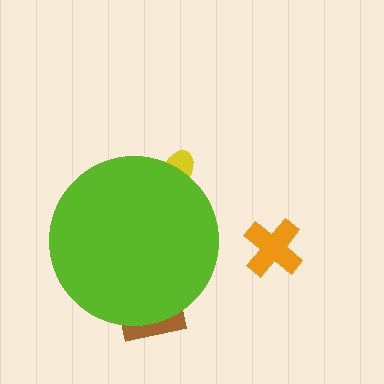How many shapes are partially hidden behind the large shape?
2 shapes are partially hidden.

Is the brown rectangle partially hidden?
Yes, the brown rectangle is partially hidden behind the lime circle.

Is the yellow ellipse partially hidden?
Yes, the yellow ellipse is partially hidden behind the lime circle.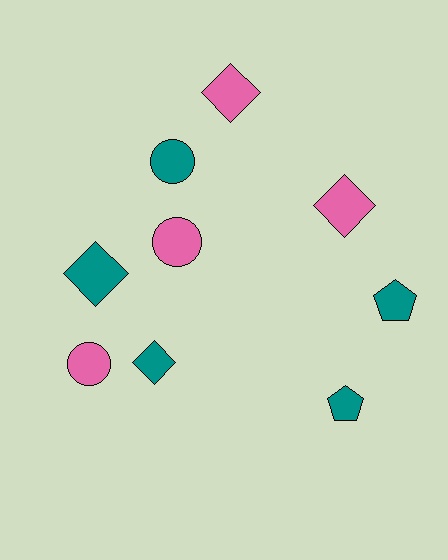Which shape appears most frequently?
Diamond, with 4 objects.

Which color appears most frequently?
Teal, with 5 objects.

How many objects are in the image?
There are 9 objects.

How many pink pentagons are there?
There are no pink pentagons.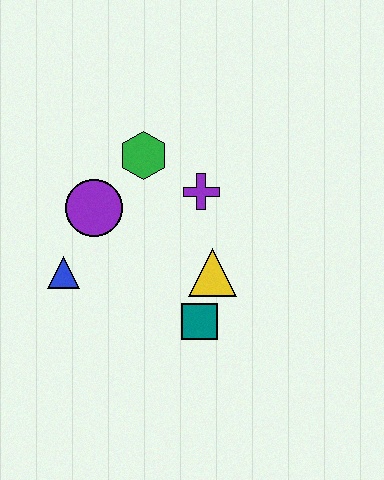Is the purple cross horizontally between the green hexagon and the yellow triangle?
Yes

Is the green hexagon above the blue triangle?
Yes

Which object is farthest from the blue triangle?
The purple cross is farthest from the blue triangle.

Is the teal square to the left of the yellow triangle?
Yes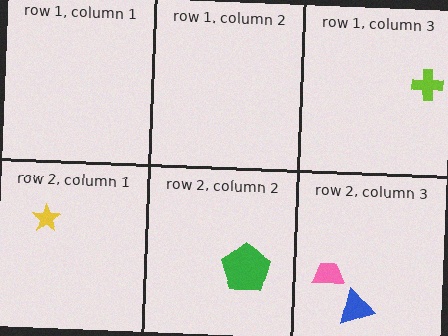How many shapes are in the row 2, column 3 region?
2.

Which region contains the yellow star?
The row 2, column 1 region.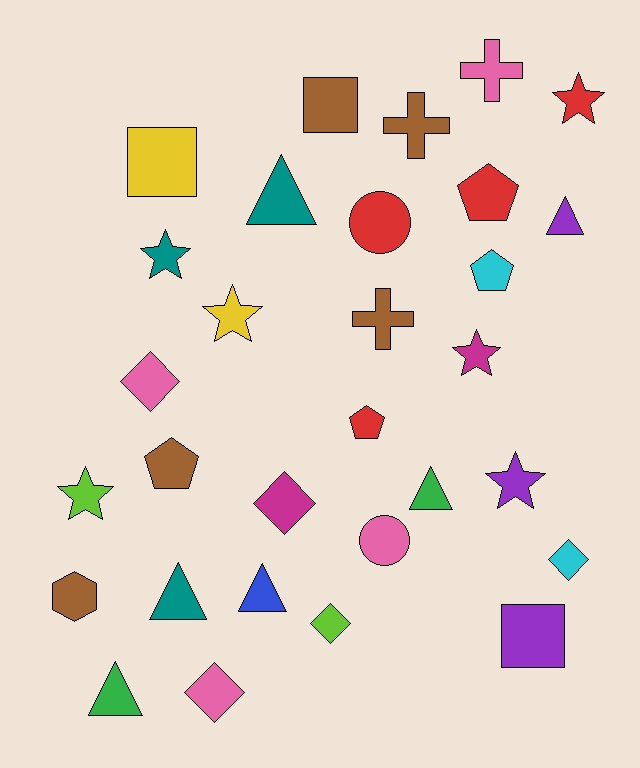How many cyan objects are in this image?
There are 2 cyan objects.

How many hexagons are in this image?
There is 1 hexagon.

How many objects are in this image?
There are 30 objects.